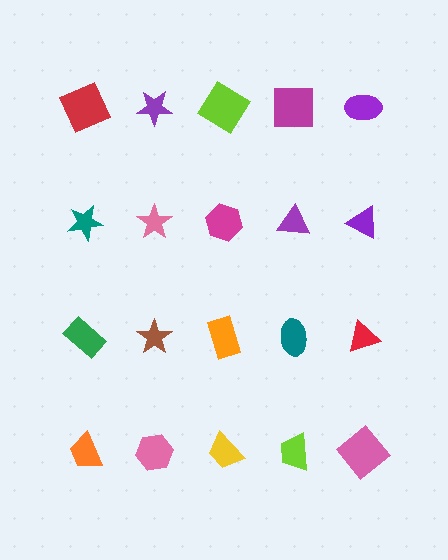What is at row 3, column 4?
A teal ellipse.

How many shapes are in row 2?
5 shapes.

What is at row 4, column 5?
A pink diamond.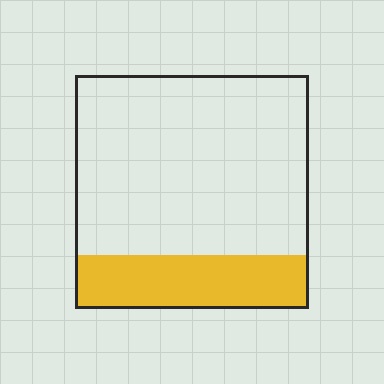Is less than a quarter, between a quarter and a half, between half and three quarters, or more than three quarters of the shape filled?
Less than a quarter.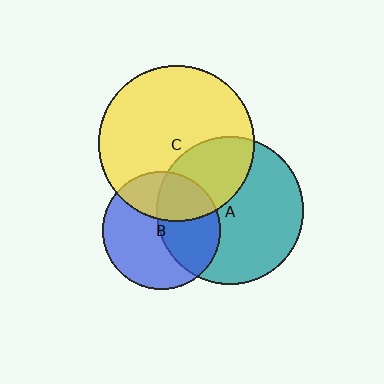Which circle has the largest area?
Circle C (yellow).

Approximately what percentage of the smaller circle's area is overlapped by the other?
Approximately 35%.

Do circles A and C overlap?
Yes.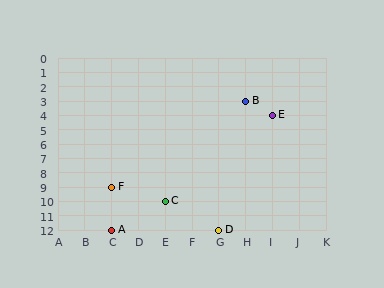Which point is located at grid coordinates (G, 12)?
Point D is at (G, 12).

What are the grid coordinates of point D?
Point D is at grid coordinates (G, 12).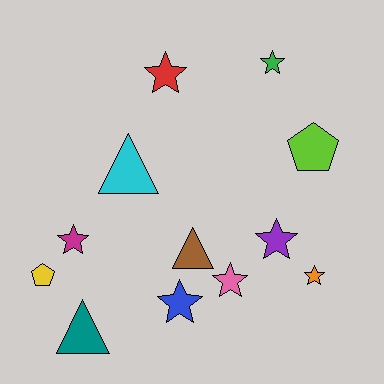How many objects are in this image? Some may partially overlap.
There are 12 objects.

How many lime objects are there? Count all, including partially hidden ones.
There is 1 lime object.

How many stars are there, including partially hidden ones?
There are 7 stars.